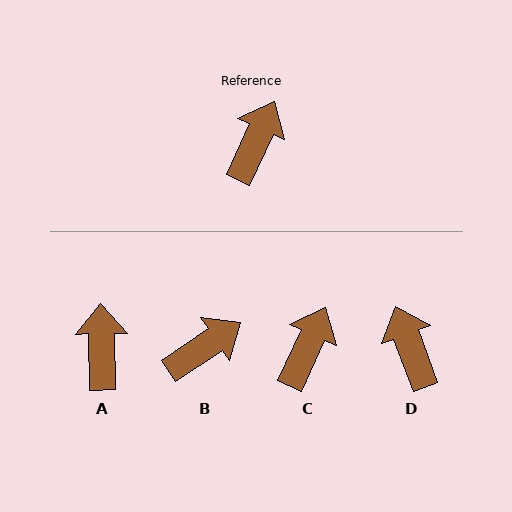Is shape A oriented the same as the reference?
No, it is off by about 26 degrees.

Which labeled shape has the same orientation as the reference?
C.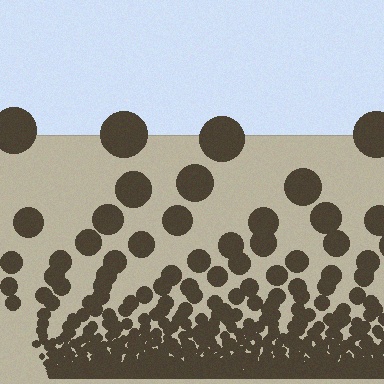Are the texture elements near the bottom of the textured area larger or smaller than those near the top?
Smaller. The gradient is inverted — elements near the bottom are smaller and denser.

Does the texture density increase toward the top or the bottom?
Density increases toward the bottom.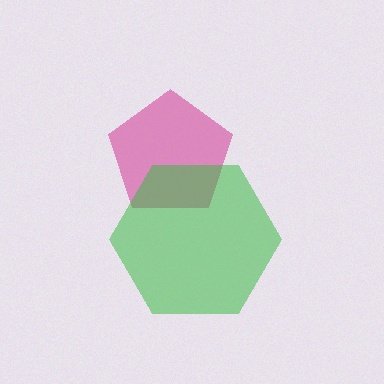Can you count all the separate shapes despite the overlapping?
Yes, there are 2 separate shapes.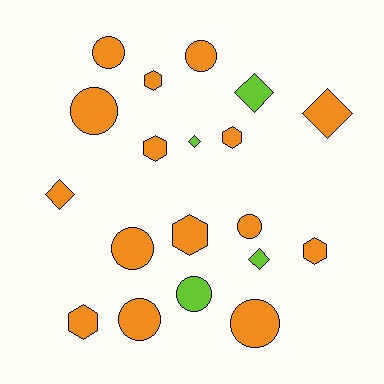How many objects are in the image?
There are 19 objects.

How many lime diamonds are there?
There are 3 lime diamonds.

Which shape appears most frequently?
Circle, with 8 objects.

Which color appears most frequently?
Orange, with 15 objects.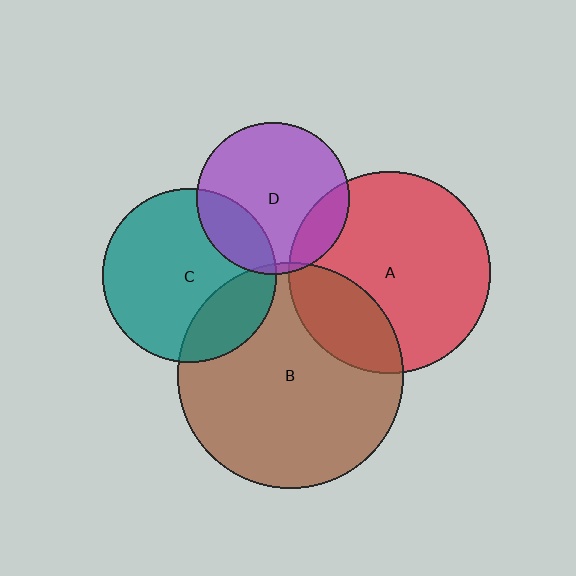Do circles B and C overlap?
Yes.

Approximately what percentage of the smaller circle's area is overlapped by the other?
Approximately 25%.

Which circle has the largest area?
Circle B (brown).